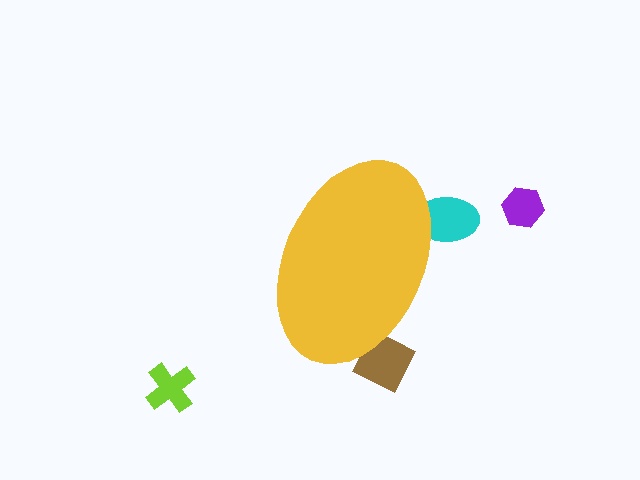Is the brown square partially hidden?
Yes, the brown square is partially hidden behind the yellow ellipse.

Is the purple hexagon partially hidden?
No, the purple hexagon is fully visible.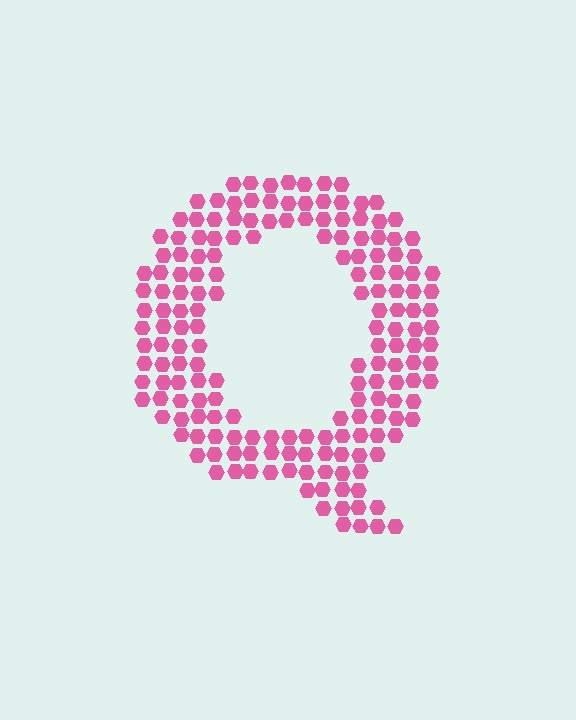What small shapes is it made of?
It is made of small hexagons.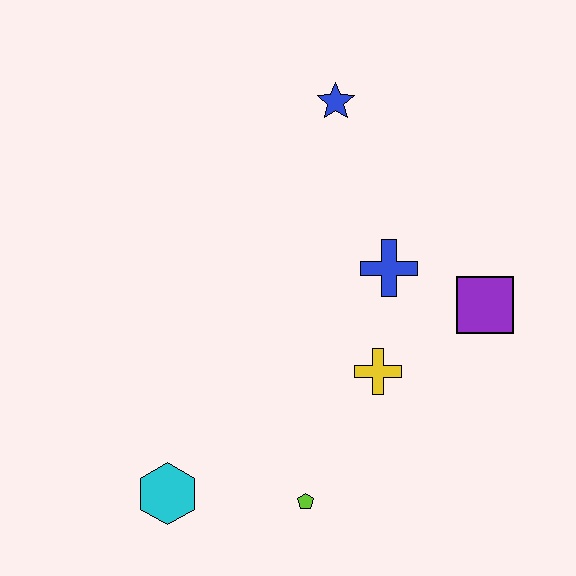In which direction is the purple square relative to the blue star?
The purple square is below the blue star.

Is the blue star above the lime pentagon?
Yes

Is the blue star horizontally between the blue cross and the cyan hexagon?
Yes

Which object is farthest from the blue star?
The cyan hexagon is farthest from the blue star.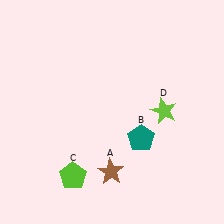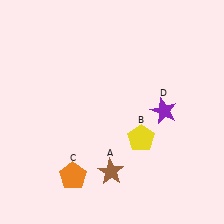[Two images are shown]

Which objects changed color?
B changed from teal to yellow. C changed from lime to orange. D changed from lime to purple.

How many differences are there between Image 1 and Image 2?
There are 3 differences between the two images.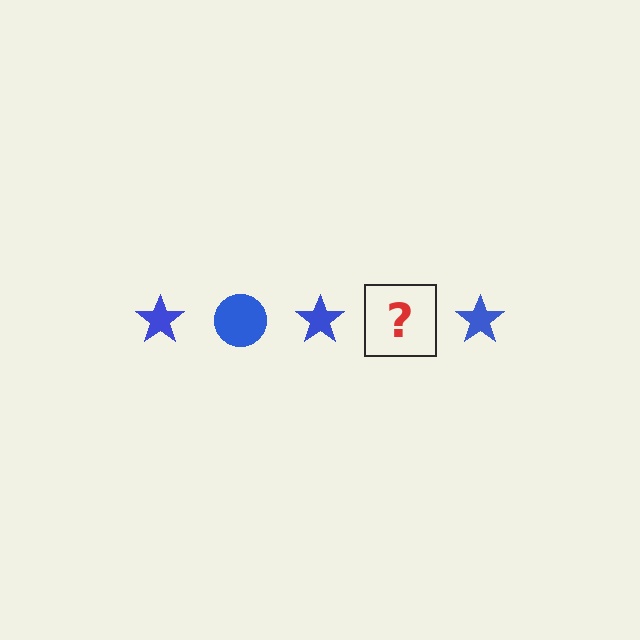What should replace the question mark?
The question mark should be replaced with a blue circle.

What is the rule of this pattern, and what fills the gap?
The rule is that the pattern cycles through star, circle shapes in blue. The gap should be filled with a blue circle.